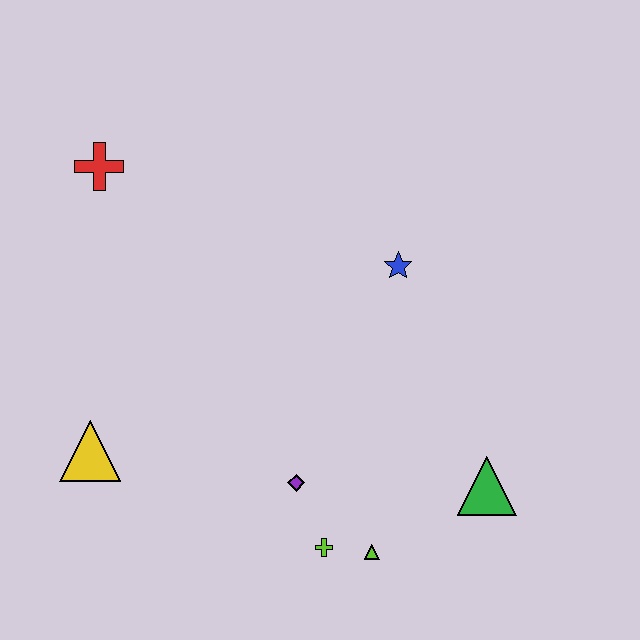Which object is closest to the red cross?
The yellow triangle is closest to the red cross.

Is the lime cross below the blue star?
Yes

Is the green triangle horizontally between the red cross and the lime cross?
No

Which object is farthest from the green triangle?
The red cross is farthest from the green triangle.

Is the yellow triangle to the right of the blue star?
No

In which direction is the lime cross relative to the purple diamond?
The lime cross is below the purple diamond.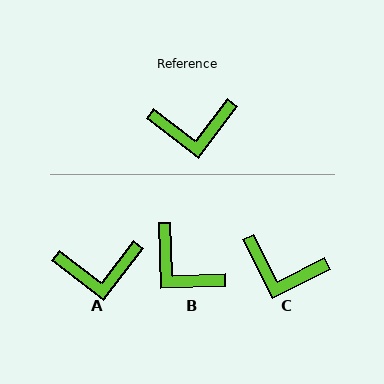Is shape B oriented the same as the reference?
No, it is off by about 51 degrees.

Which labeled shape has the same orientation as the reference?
A.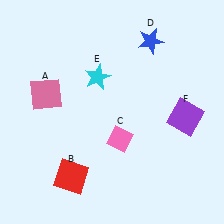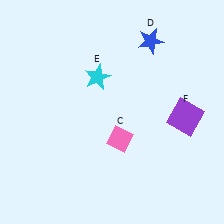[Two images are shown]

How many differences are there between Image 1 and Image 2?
There are 2 differences between the two images.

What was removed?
The red square (B), the pink square (A) were removed in Image 2.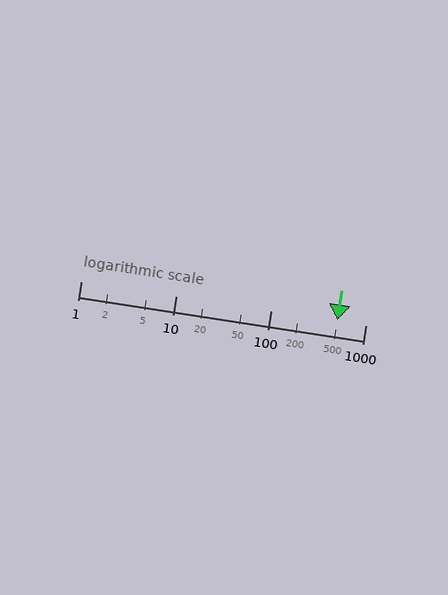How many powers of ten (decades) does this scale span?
The scale spans 3 decades, from 1 to 1000.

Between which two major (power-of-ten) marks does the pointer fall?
The pointer is between 100 and 1000.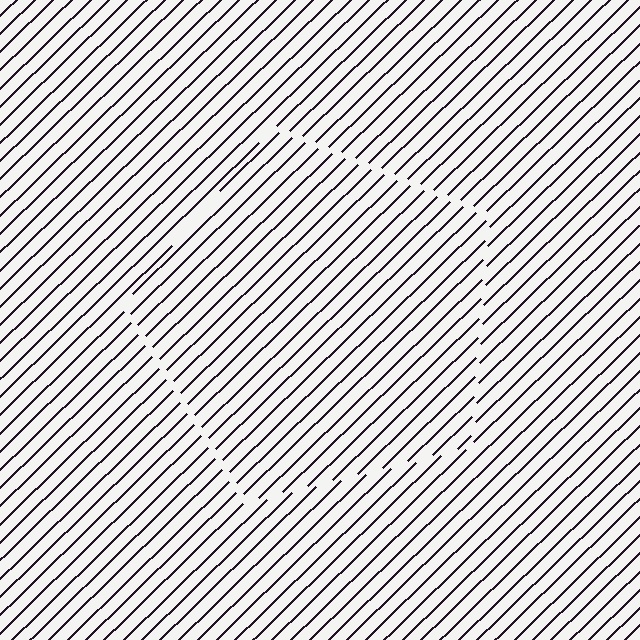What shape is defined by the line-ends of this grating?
An illusory pentagon. The interior of the shape contains the same grating, shifted by half a period — the contour is defined by the phase discontinuity where line-ends from the inner and outer gratings abut.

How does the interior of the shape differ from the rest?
The interior of the shape contains the same grating, shifted by half a period — the contour is defined by the phase discontinuity where line-ends from the inner and outer gratings abut.